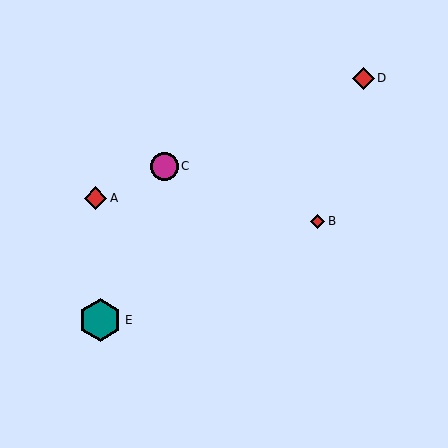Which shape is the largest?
The teal hexagon (labeled E) is the largest.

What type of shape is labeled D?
Shape D is a red diamond.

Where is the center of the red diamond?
The center of the red diamond is at (363, 78).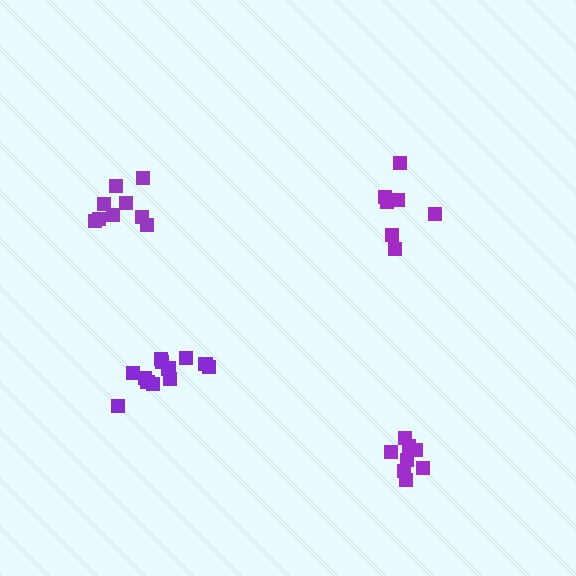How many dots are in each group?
Group 1: 7 dots, Group 2: 8 dots, Group 3: 12 dots, Group 4: 9 dots (36 total).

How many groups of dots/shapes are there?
There are 4 groups.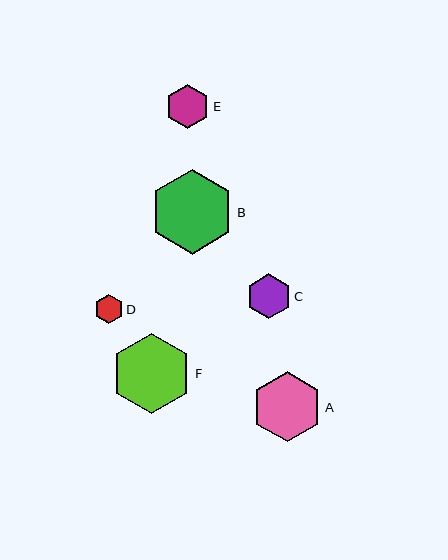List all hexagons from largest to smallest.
From largest to smallest: B, F, A, C, E, D.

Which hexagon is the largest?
Hexagon B is the largest with a size of approximately 85 pixels.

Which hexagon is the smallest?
Hexagon D is the smallest with a size of approximately 29 pixels.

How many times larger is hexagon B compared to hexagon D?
Hexagon B is approximately 2.9 times the size of hexagon D.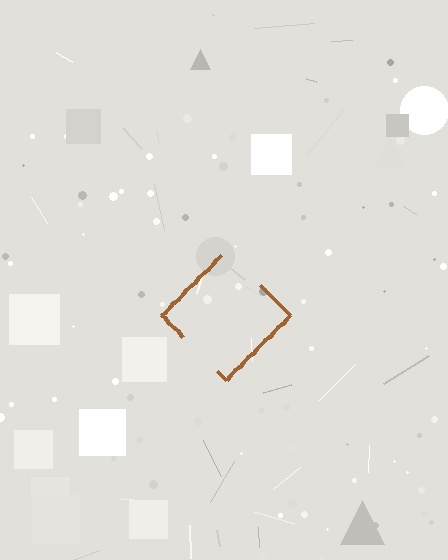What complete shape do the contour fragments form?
The contour fragments form a diamond.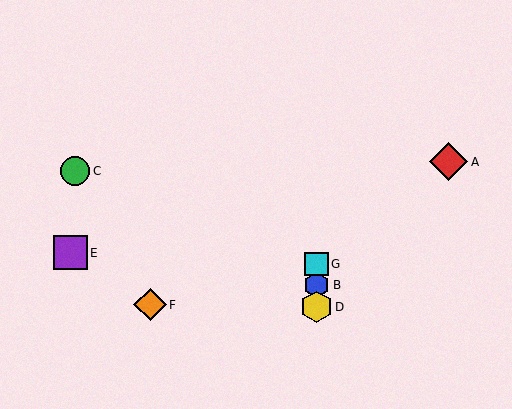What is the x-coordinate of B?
Object B is at x≈316.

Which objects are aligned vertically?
Objects B, D, G are aligned vertically.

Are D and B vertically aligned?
Yes, both are at x≈316.